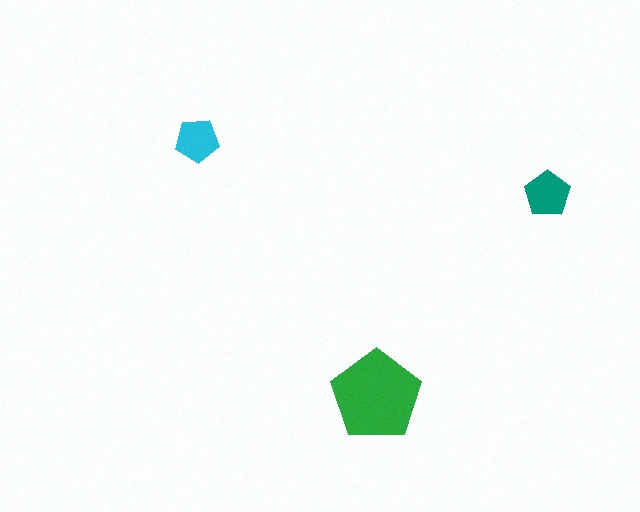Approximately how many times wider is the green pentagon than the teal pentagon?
About 2 times wider.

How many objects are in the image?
There are 3 objects in the image.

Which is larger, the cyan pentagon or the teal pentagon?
The teal one.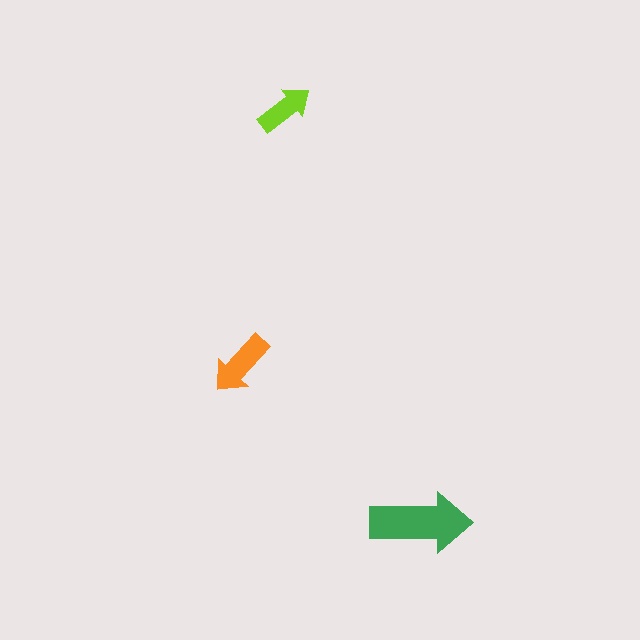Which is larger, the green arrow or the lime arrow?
The green one.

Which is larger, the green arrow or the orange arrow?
The green one.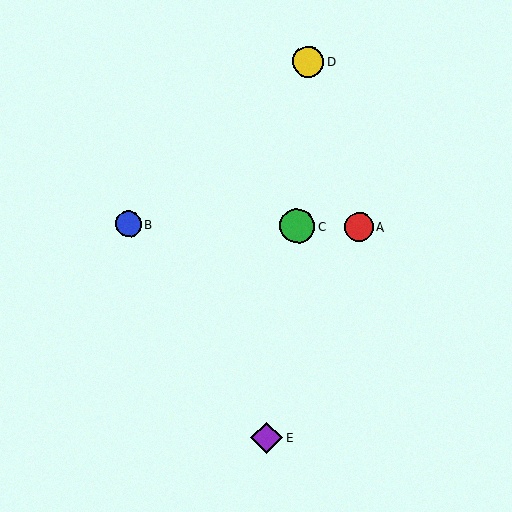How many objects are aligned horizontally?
3 objects (A, B, C) are aligned horizontally.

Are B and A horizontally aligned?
Yes, both are at y≈224.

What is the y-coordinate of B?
Object B is at y≈224.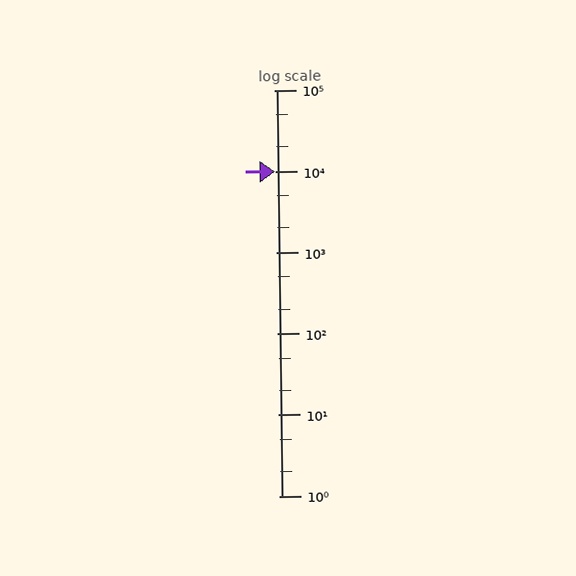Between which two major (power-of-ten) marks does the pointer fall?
The pointer is between 1000 and 10000.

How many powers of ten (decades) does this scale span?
The scale spans 5 decades, from 1 to 100000.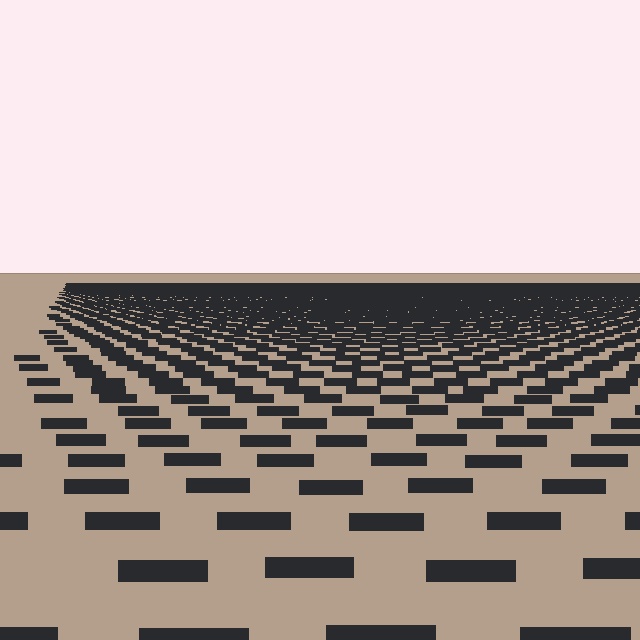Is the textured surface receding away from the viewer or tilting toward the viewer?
The surface is receding away from the viewer. Texture elements get smaller and denser toward the top.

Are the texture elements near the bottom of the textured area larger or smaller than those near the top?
Larger. Near the bottom, elements are closer to the viewer and appear at a bigger on-screen size.